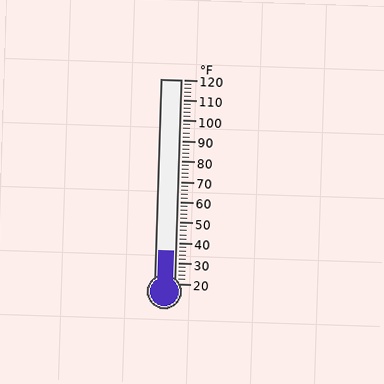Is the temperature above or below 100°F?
The temperature is below 100°F.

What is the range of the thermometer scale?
The thermometer scale ranges from 20°F to 120°F.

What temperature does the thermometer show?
The thermometer shows approximately 36°F.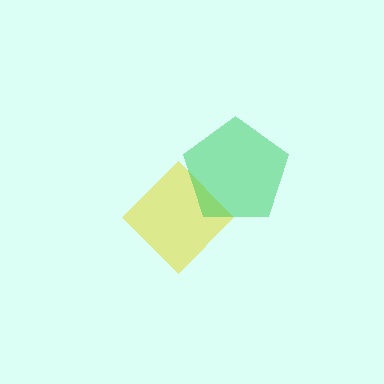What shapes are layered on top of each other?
The layered shapes are: a yellow diamond, a green pentagon.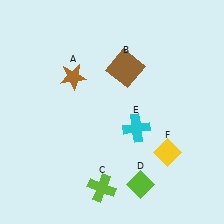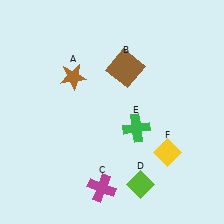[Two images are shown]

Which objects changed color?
C changed from lime to magenta. E changed from cyan to green.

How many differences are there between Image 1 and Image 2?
There are 2 differences between the two images.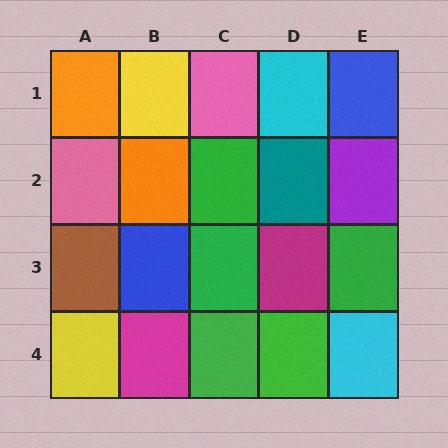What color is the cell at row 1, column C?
Pink.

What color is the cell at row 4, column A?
Yellow.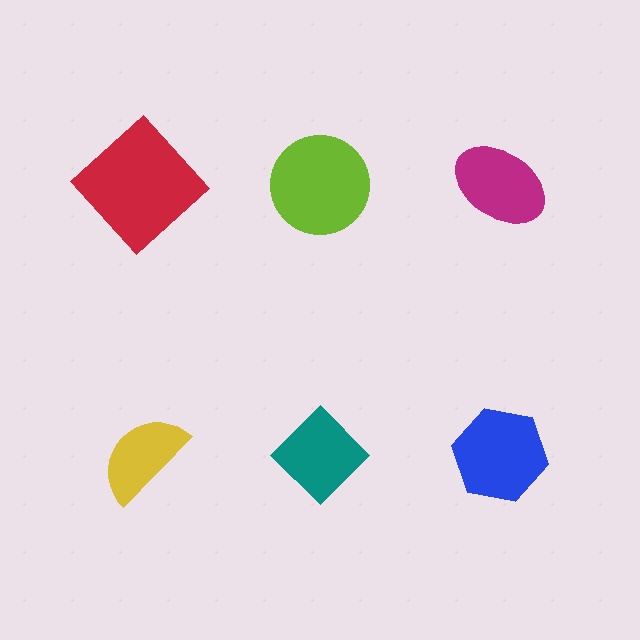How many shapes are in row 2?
3 shapes.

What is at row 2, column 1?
A yellow semicircle.